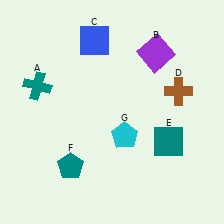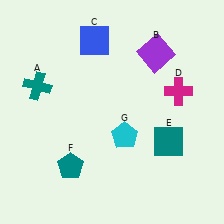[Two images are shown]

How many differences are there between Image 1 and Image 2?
There is 1 difference between the two images.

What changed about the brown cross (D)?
In Image 1, D is brown. In Image 2, it changed to magenta.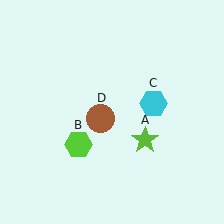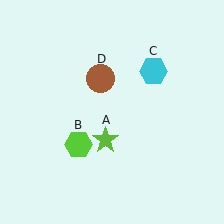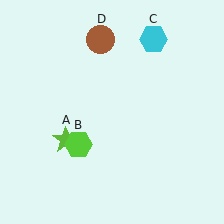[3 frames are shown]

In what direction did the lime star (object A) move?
The lime star (object A) moved left.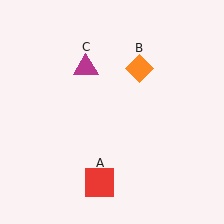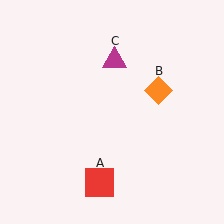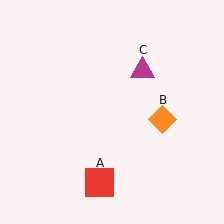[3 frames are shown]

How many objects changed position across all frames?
2 objects changed position: orange diamond (object B), magenta triangle (object C).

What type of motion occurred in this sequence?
The orange diamond (object B), magenta triangle (object C) rotated clockwise around the center of the scene.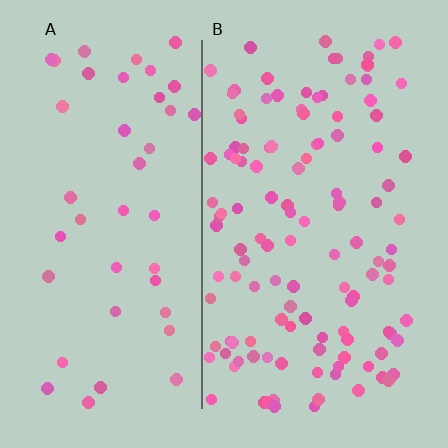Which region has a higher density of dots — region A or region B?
B (the right).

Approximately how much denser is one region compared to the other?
Approximately 2.8× — region B over region A.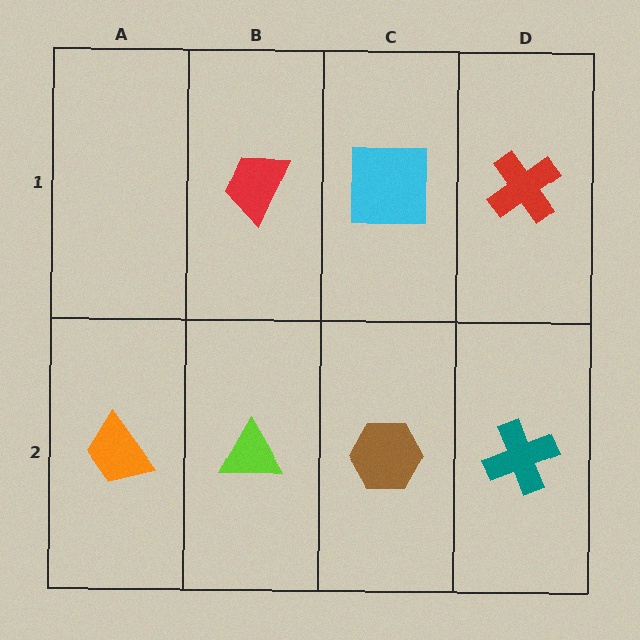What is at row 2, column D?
A teal cross.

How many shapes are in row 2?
4 shapes.